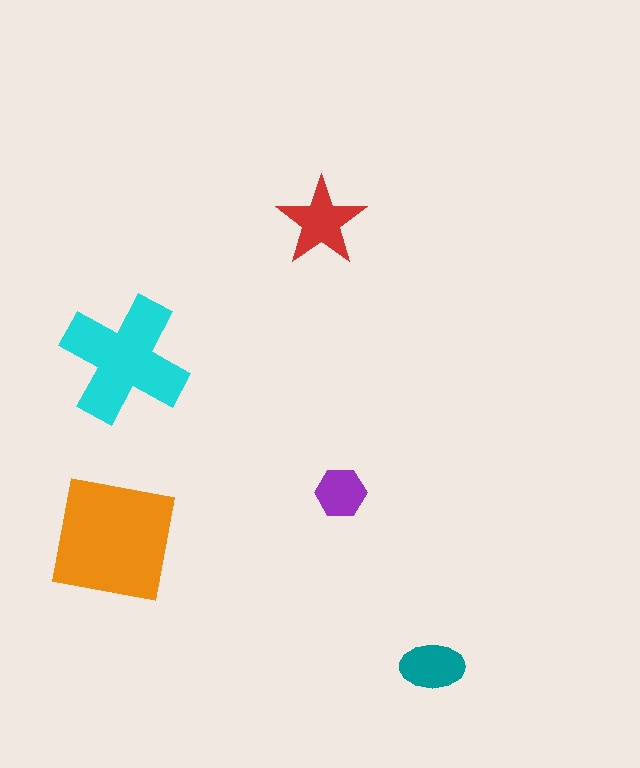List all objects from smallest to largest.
The purple hexagon, the teal ellipse, the red star, the cyan cross, the orange square.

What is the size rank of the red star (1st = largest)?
3rd.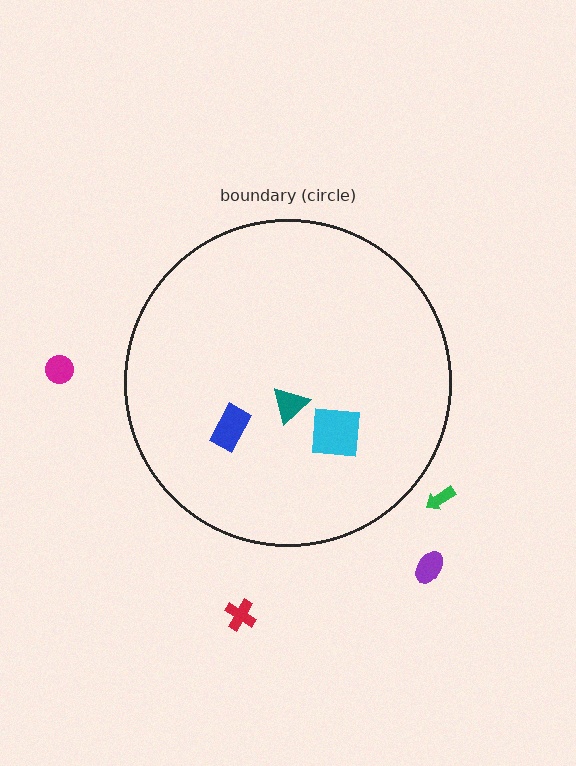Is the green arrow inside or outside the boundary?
Outside.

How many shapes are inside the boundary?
3 inside, 4 outside.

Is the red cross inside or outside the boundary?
Outside.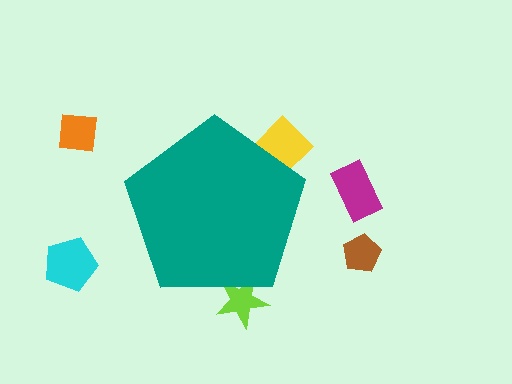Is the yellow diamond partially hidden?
Yes, the yellow diamond is partially hidden behind the teal pentagon.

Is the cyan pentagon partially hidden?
No, the cyan pentagon is fully visible.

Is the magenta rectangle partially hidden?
No, the magenta rectangle is fully visible.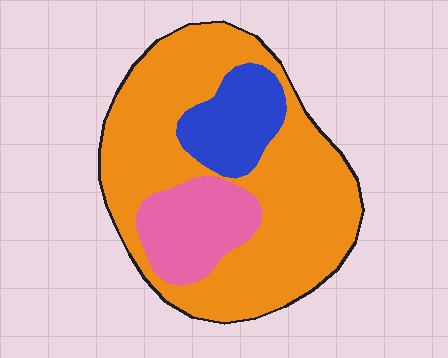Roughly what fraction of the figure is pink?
Pink covers roughly 15% of the figure.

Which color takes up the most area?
Orange, at roughly 70%.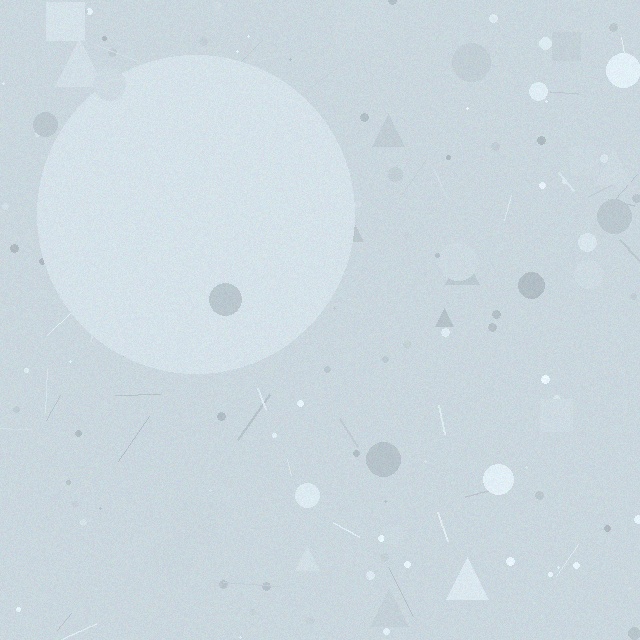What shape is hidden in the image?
A circle is hidden in the image.